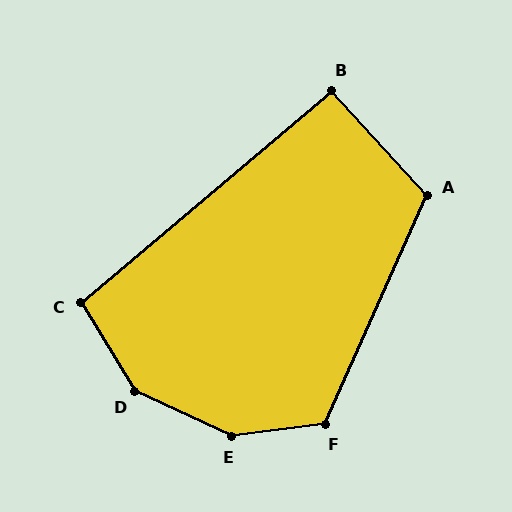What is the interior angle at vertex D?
Approximately 146 degrees (obtuse).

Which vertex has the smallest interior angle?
B, at approximately 92 degrees.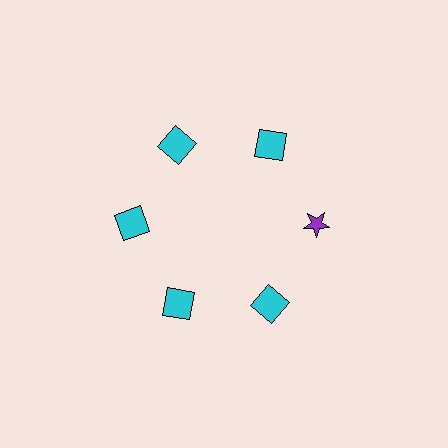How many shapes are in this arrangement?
There are 6 shapes arranged in a ring pattern.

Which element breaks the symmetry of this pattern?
The purple star at roughly the 3 o'clock position breaks the symmetry. All other shapes are cyan squares.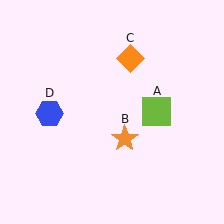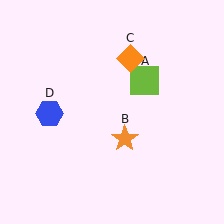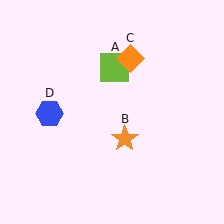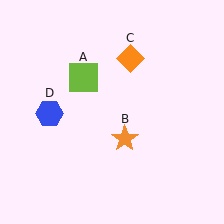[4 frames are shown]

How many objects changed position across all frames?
1 object changed position: lime square (object A).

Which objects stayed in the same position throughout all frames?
Orange star (object B) and orange diamond (object C) and blue hexagon (object D) remained stationary.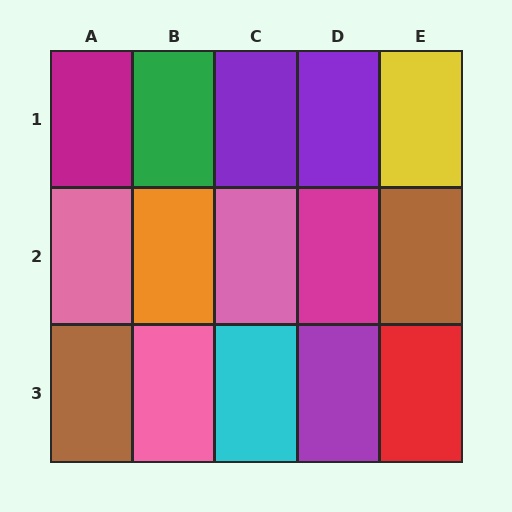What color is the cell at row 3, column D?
Purple.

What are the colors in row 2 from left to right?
Pink, orange, pink, magenta, brown.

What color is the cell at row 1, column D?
Purple.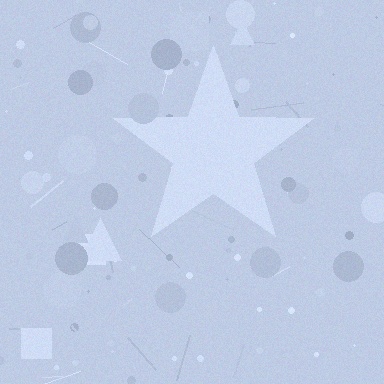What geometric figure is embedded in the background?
A star is embedded in the background.